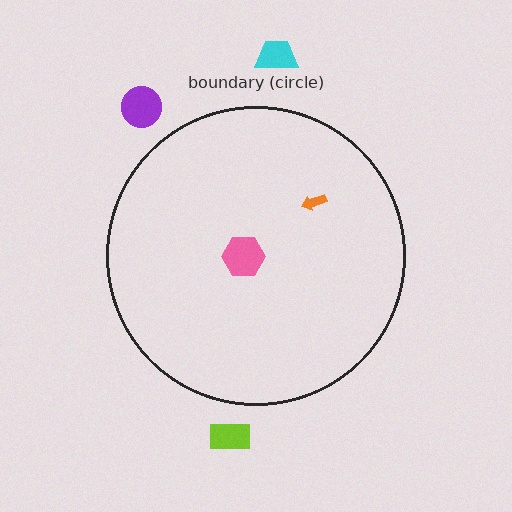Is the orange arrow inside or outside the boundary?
Inside.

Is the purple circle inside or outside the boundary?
Outside.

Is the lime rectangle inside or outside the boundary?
Outside.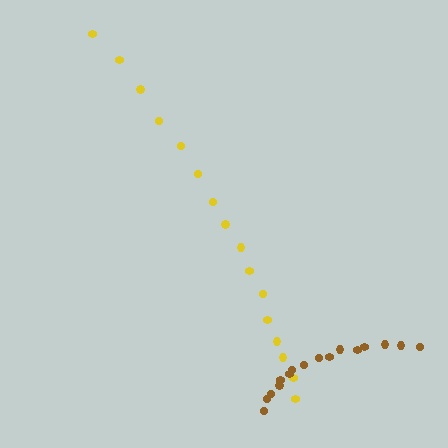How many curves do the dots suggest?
There are 2 distinct paths.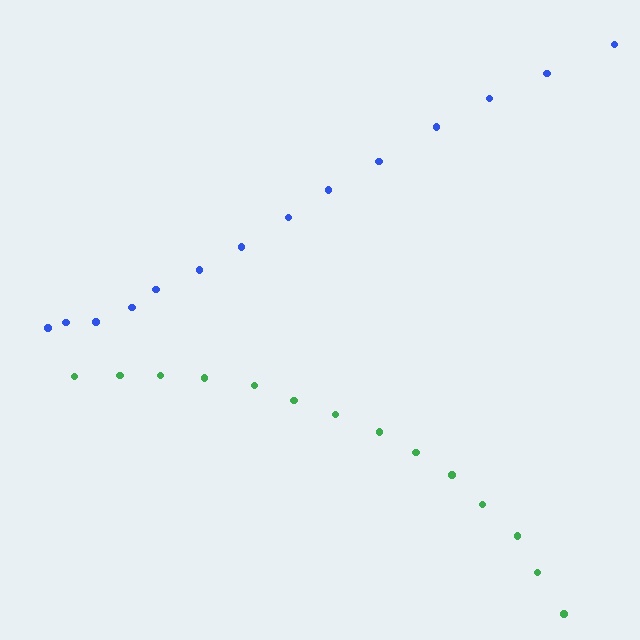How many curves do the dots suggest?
There are 2 distinct paths.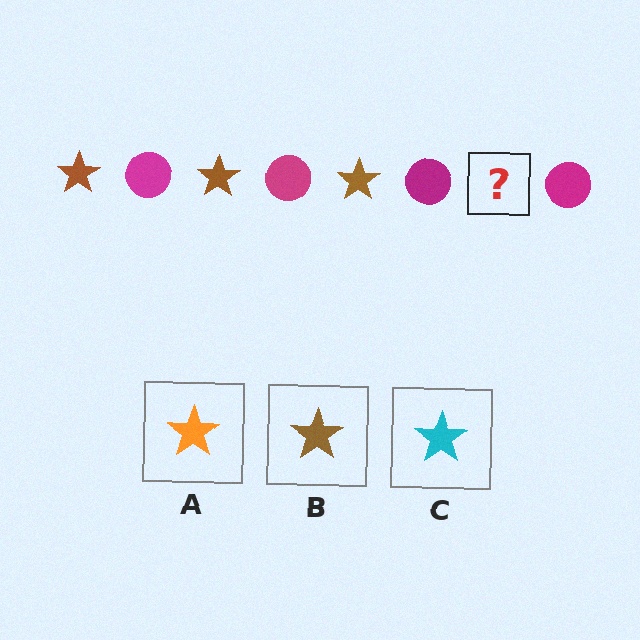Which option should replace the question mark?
Option B.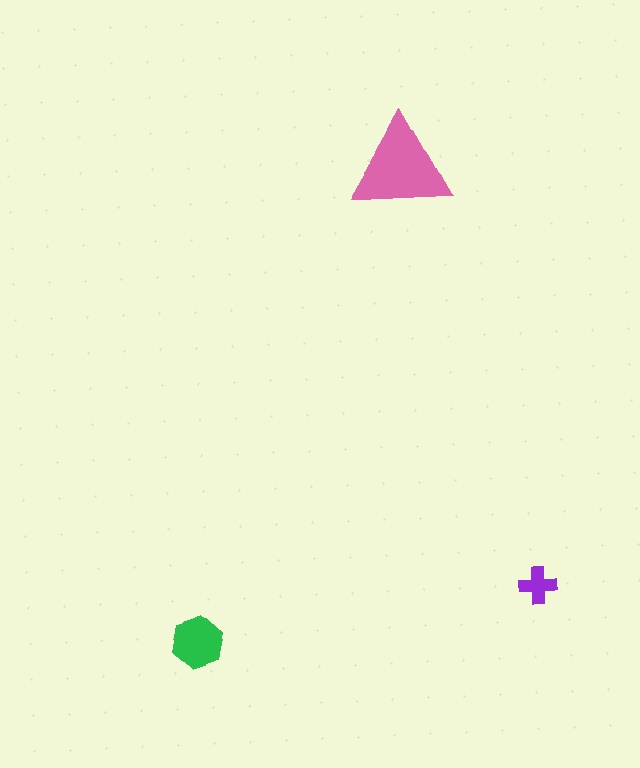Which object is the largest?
The pink triangle.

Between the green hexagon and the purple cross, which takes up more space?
The green hexagon.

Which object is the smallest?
The purple cross.